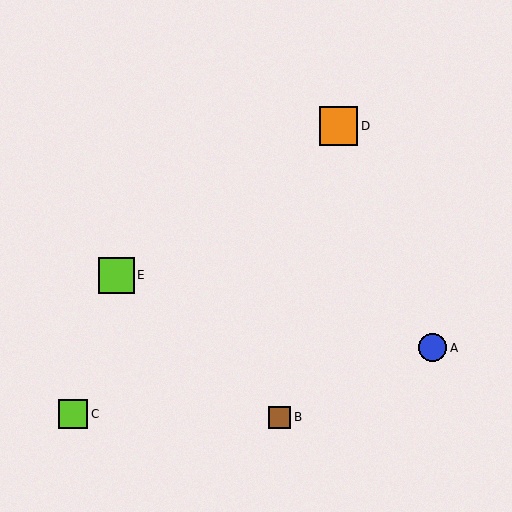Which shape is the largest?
The orange square (labeled D) is the largest.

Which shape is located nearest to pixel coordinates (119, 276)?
The lime square (labeled E) at (116, 275) is nearest to that location.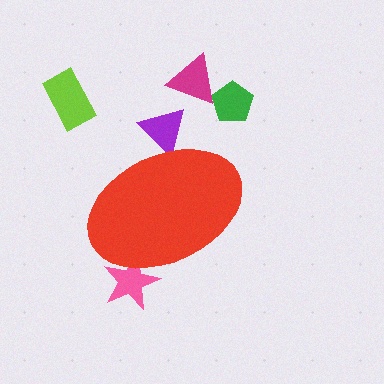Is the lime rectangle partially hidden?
No, the lime rectangle is fully visible.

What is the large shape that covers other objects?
A red ellipse.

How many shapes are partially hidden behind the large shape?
2 shapes are partially hidden.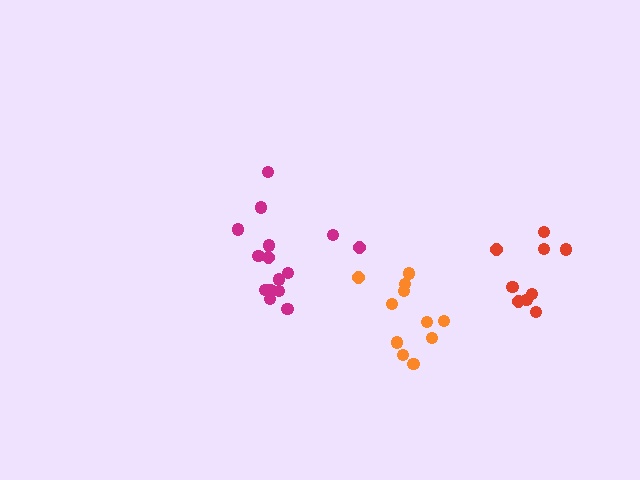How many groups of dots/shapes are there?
There are 3 groups.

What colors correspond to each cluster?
The clusters are colored: magenta, red, orange.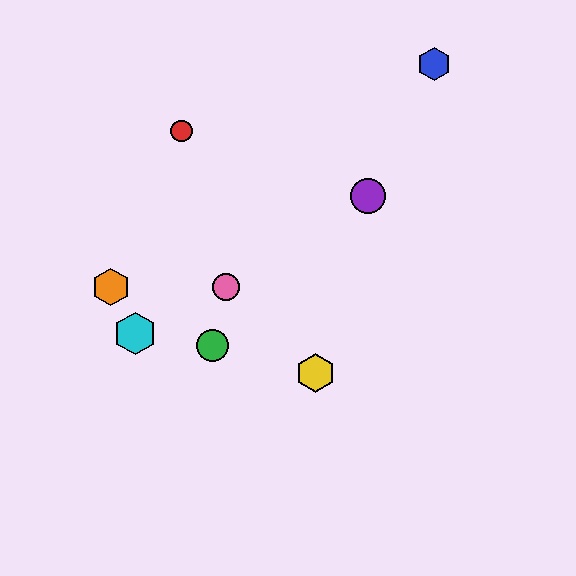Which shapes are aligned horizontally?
The orange hexagon, the pink circle are aligned horizontally.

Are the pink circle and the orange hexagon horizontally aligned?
Yes, both are at y≈287.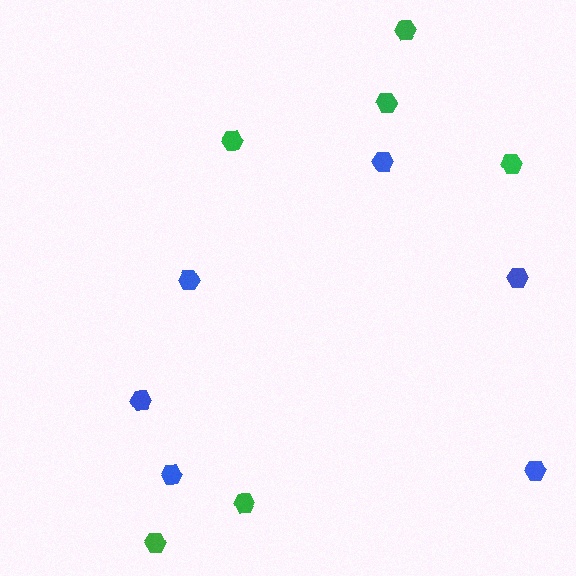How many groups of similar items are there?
There are 2 groups: one group of blue hexagons (6) and one group of green hexagons (6).